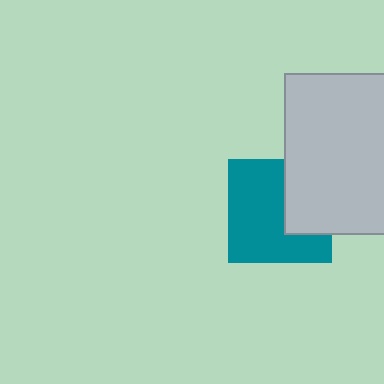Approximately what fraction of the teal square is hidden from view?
Roughly 34% of the teal square is hidden behind the light gray rectangle.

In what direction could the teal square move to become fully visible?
The teal square could move left. That would shift it out from behind the light gray rectangle entirely.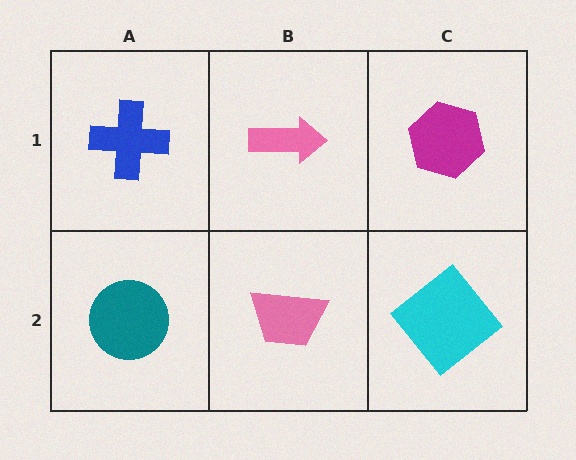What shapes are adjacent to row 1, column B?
A pink trapezoid (row 2, column B), a blue cross (row 1, column A), a magenta hexagon (row 1, column C).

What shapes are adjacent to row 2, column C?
A magenta hexagon (row 1, column C), a pink trapezoid (row 2, column B).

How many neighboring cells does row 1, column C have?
2.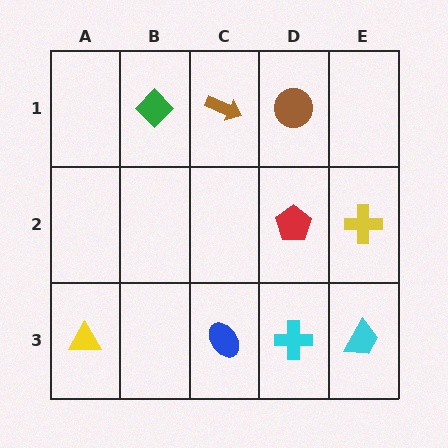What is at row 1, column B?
A green diamond.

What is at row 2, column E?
A yellow cross.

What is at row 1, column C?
A brown arrow.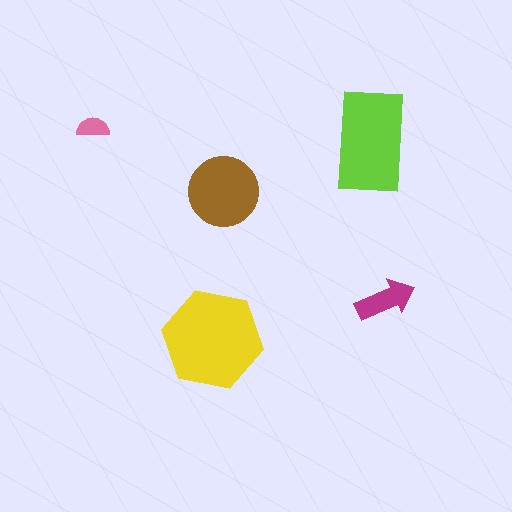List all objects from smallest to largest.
The pink semicircle, the magenta arrow, the brown circle, the lime rectangle, the yellow hexagon.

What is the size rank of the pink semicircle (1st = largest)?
5th.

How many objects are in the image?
There are 5 objects in the image.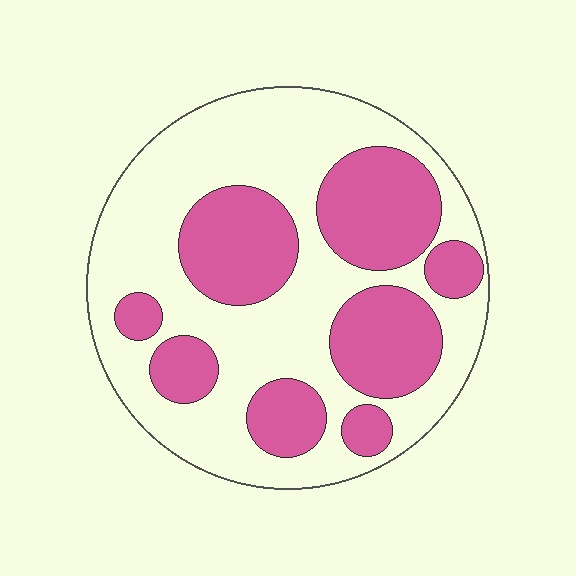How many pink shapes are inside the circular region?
8.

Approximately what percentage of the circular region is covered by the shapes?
Approximately 40%.